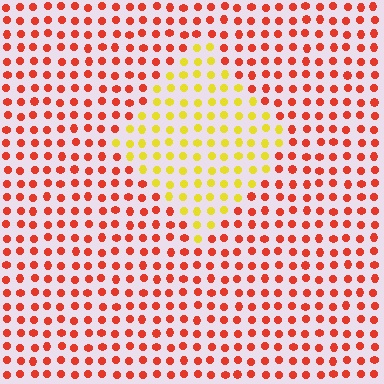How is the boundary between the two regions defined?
The boundary is defined purely by a slight shift in hue (about 54 degrees). Spacing, size, and orientation are identical on both sides.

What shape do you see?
I see a diamond.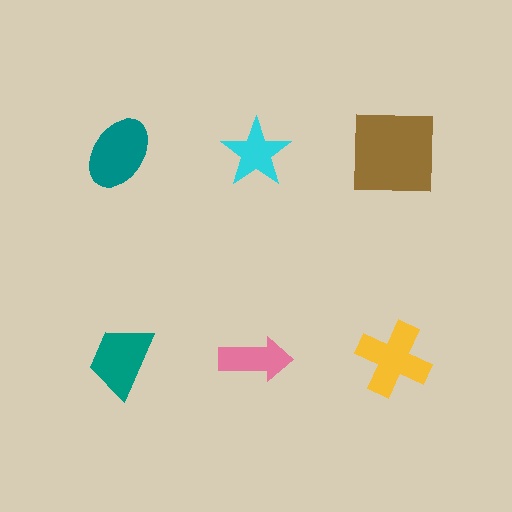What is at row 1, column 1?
A teal ellipse.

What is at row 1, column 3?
A brown square.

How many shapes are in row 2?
3 shapes.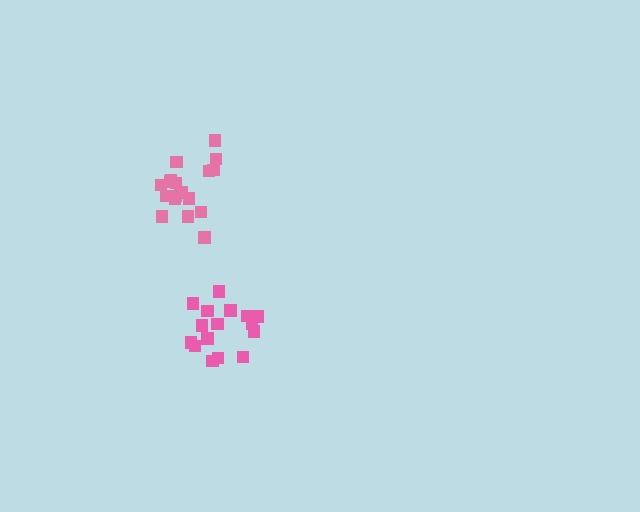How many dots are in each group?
Group 1: 16 dots, Group 2: 19 dots (35 total).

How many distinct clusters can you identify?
There are 2 distinct clusters.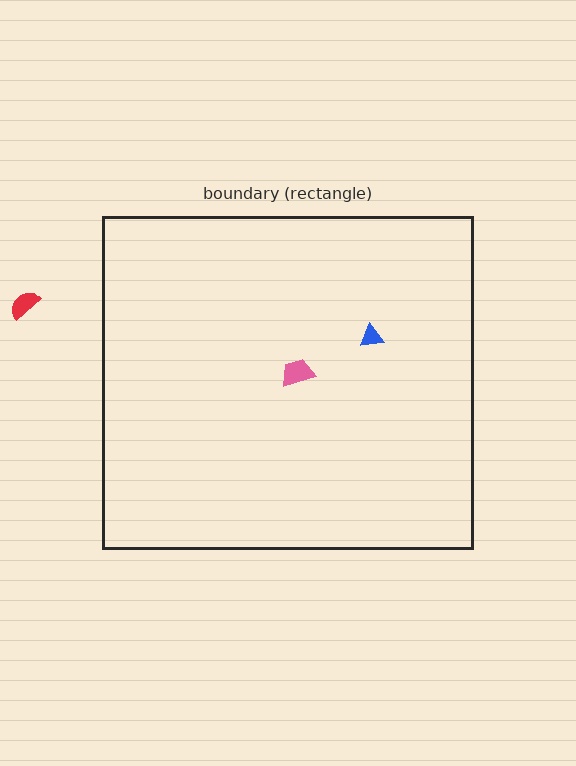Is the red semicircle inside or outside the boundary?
Outside.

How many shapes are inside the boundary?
2 inside, 1 outside.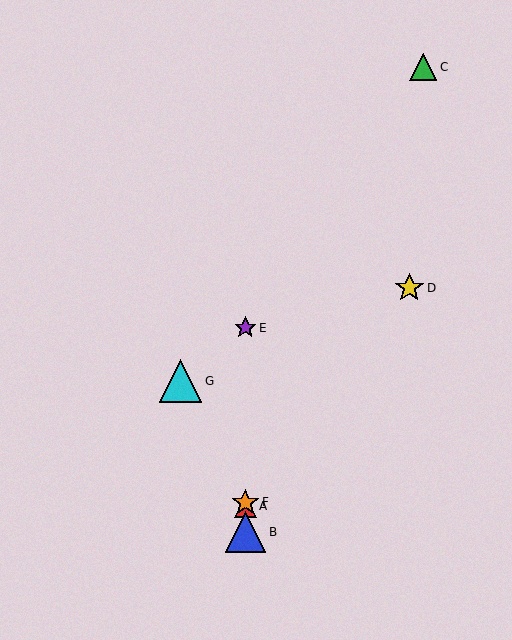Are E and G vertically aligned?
No, E is at x≈245 and G is at x≈181.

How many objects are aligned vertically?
4 objects (A, B, E, F) are aligned vertically.